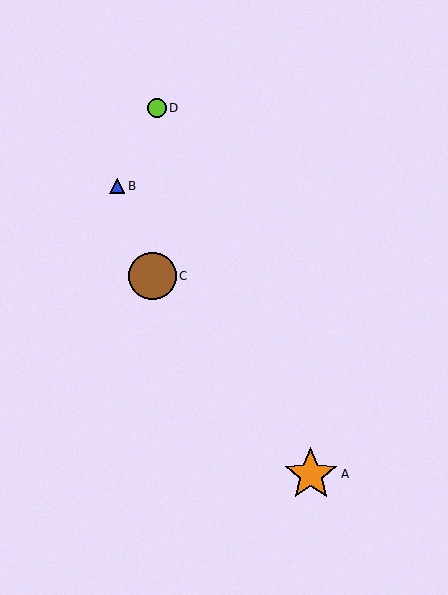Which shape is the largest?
The orange star (labeled A) is the largest.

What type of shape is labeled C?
Shape C is a brown circle.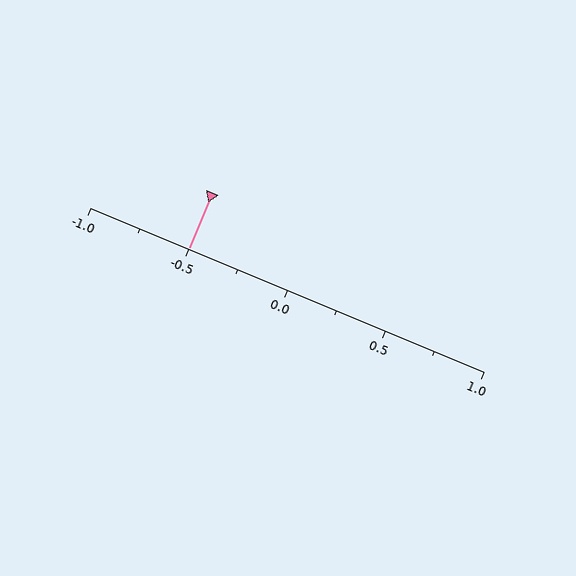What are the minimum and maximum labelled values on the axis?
The axis runs from -1.0 to 1.0.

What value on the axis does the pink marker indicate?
The marker indicates approximately -0.5.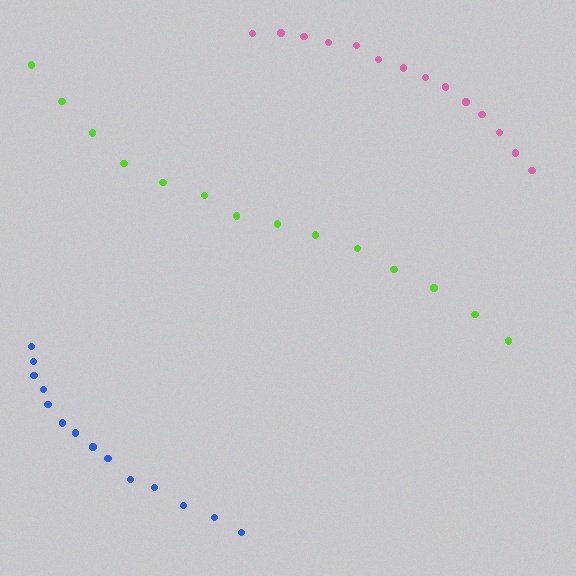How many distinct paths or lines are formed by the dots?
There are 3 distinct paths.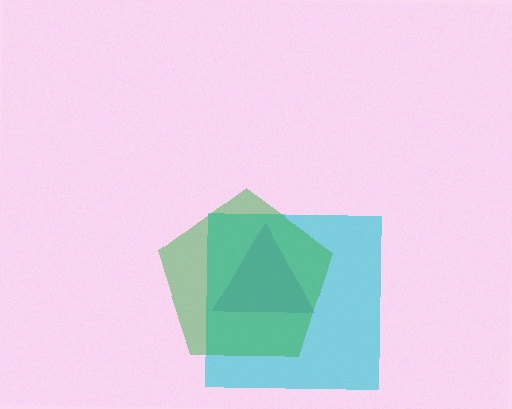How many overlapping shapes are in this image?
There are 3 overlapping shapes in the image.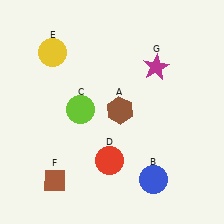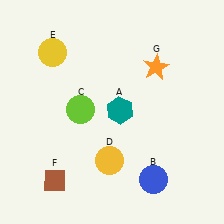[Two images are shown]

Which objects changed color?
A changed from brown to teal. D changed from red to yellow. G changed from magenta to orange.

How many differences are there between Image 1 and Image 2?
There are 3 differences between the two images.